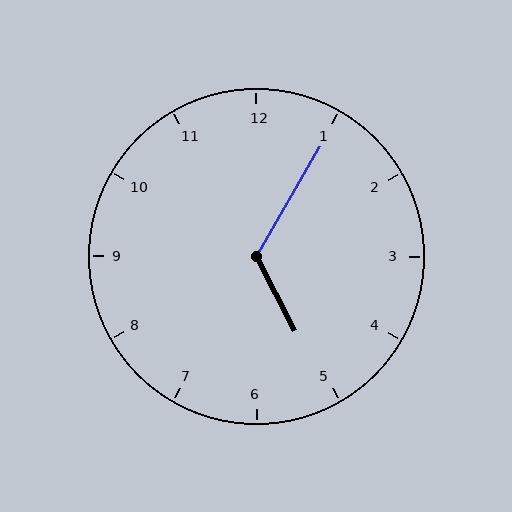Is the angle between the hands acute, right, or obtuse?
It is obtuse.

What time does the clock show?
5:05.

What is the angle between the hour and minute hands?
Approximately 122 degrees.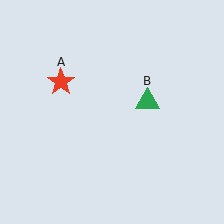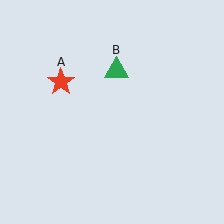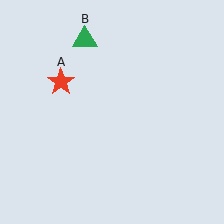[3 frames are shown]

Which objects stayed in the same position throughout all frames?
Red star (object A) remained stationary.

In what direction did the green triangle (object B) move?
The green triangle (object B) moved up and to the left.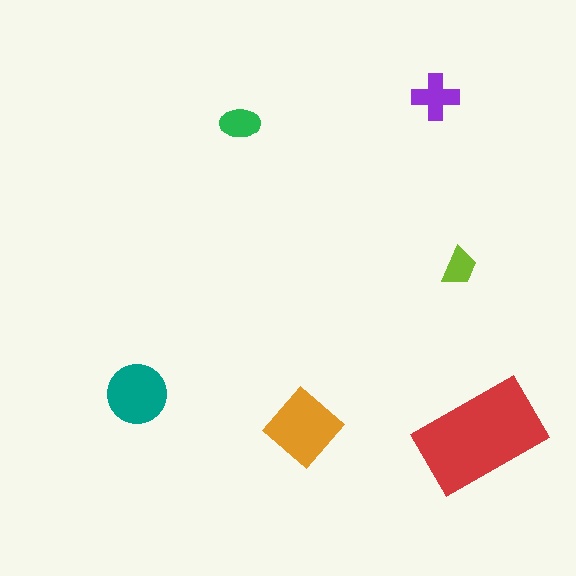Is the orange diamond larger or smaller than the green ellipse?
Larger.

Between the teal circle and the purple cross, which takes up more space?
The teal circle.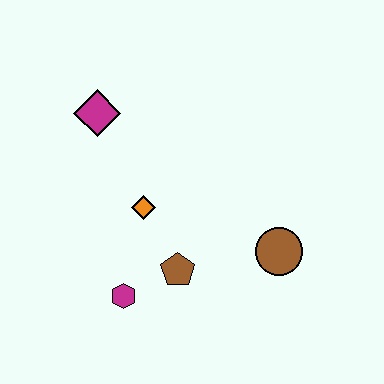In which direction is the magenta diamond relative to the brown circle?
The magenta diamond is to the left of the brown circle.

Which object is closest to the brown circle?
The brown pentagon is closest to the brown circle.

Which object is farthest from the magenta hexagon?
The magenta diamond is farthest from the magenta hexagon.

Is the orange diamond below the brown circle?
No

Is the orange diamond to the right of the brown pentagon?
No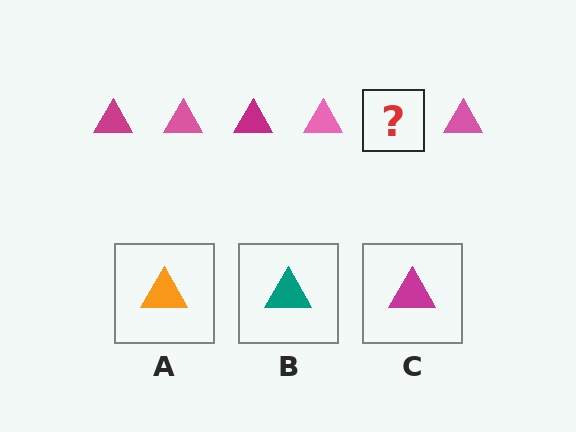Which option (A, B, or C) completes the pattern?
C.